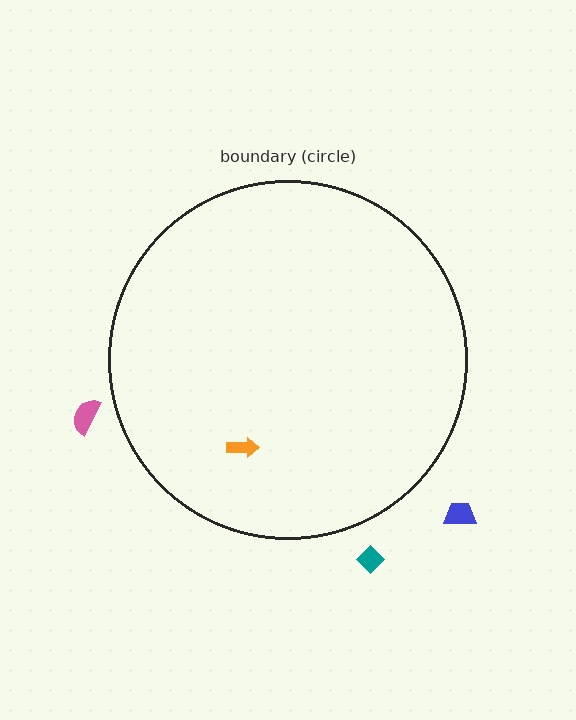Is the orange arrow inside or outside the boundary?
Inside.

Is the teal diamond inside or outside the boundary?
Outside.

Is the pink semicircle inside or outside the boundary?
Outside.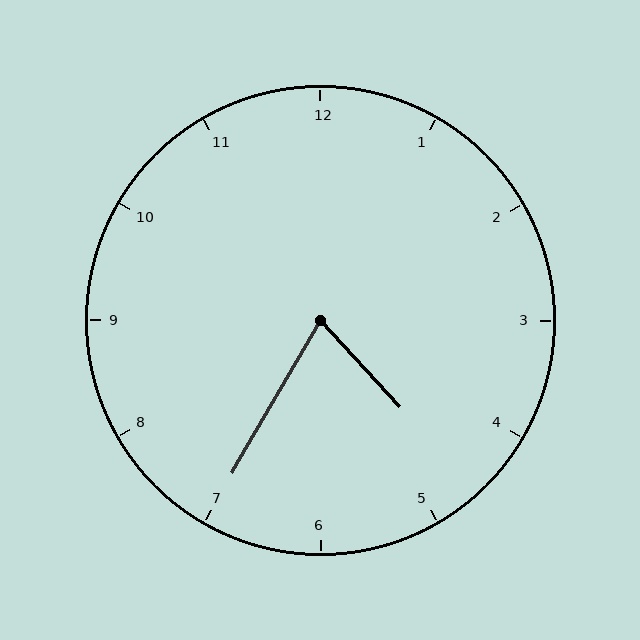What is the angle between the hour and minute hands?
Approximately 72 degrees.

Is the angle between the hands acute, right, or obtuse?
It is acute.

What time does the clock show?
4:35.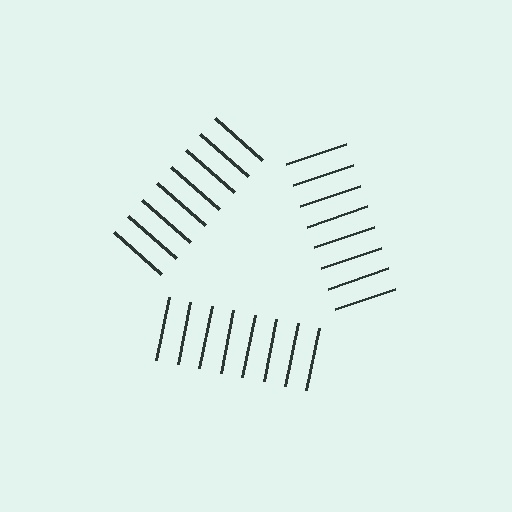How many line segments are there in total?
24 — 8 along each of the 3 edges.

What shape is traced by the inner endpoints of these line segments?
An illusory triangle — the line segments terminate on its edges but no continuous stroke is drawn.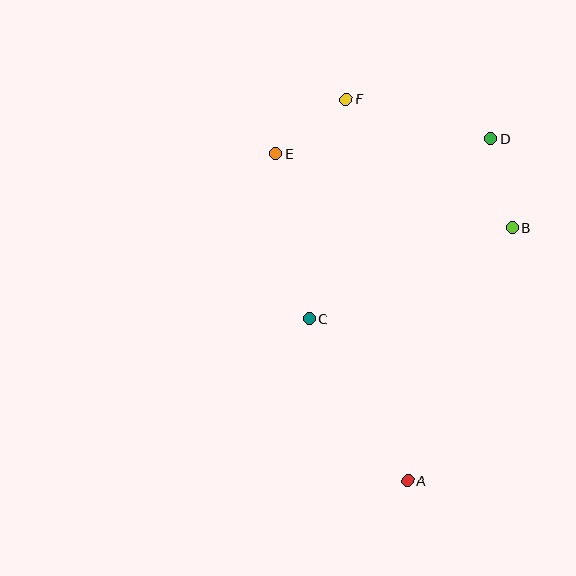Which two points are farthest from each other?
Points A and F are farthest from each other.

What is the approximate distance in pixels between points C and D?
The distance between C and D is approximately 256 pixels.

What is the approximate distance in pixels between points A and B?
The distance between A and B is approximately 273 pixels.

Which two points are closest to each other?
Points E and F are closest to each other.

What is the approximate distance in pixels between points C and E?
The distance between C and E is approximately 169 pixels.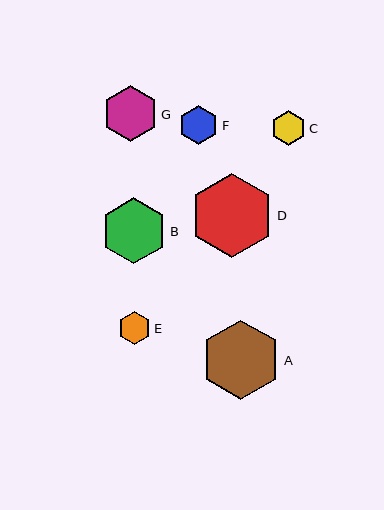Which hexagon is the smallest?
Hexagon E is the smallest with a size of approximately 33 pixels.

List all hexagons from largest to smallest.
From largest to smallest: D, A, B, G, F, C, E.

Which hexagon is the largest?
Hexagon D is the largest with a size of approximately 84 pixels.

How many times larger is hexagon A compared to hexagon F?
Hexagon A is approximately 2.0 times the size of hexagon F.